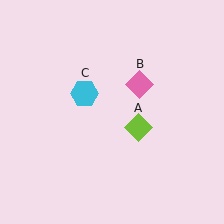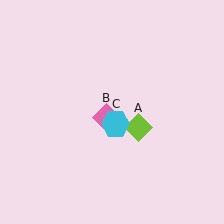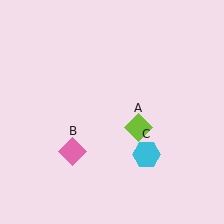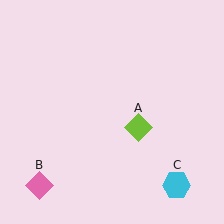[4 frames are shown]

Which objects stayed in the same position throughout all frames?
Lime diamond (object A) remained stationary.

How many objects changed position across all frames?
2 objects changed position: pink diamond (object B), cyan hexagon (object C).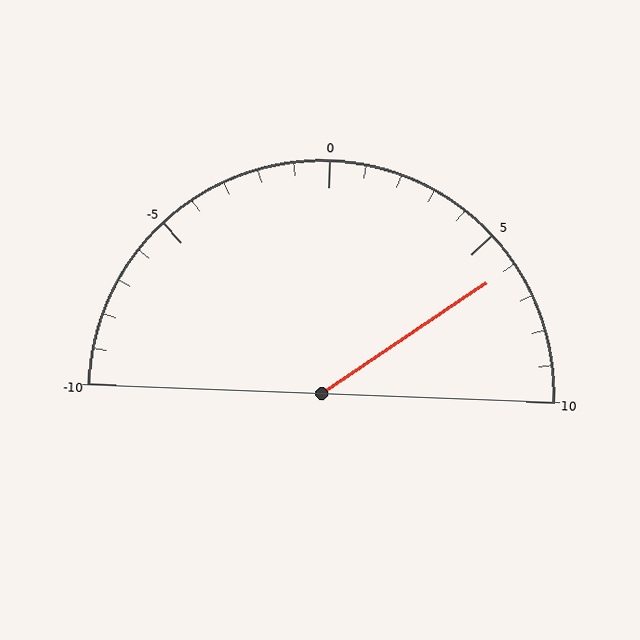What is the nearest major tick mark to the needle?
The nearest major tick mark is 5.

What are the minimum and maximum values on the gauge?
The gauge ranges from -10 to 10.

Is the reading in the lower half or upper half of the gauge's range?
The reading is in the upper half of the range (-10 to 10).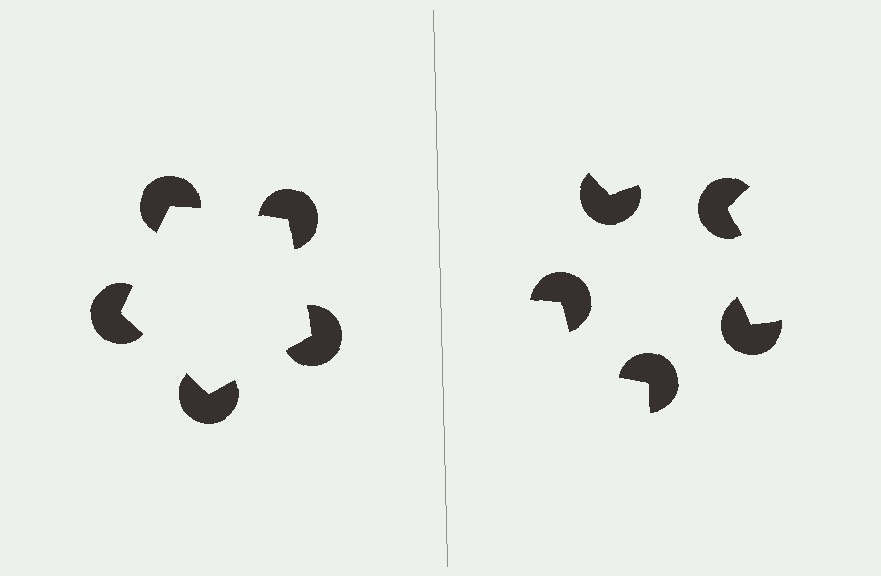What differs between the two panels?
The pac-man discs are positioned identically on both sides; only the wedge orientations differ. On the left they align to a pentagon; on the right they are misaligned.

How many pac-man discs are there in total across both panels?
10 — 5 on each side.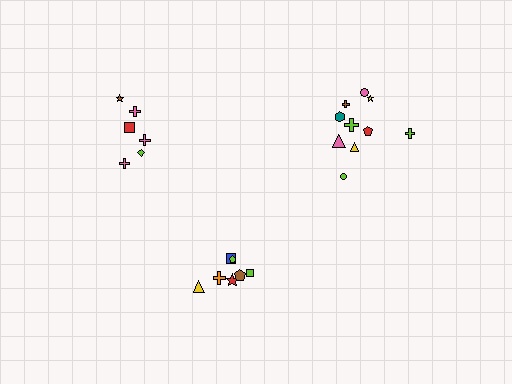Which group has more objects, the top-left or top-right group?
The top-right group.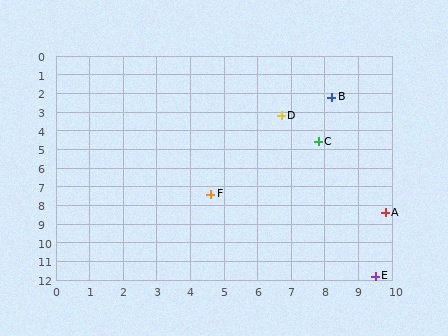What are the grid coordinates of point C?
Point C is at approximately (7.8, 4.6).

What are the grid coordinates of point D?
Point D is at approximately (6.7, 3.2).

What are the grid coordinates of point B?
Point B is at approximately (8.2, 2.2).